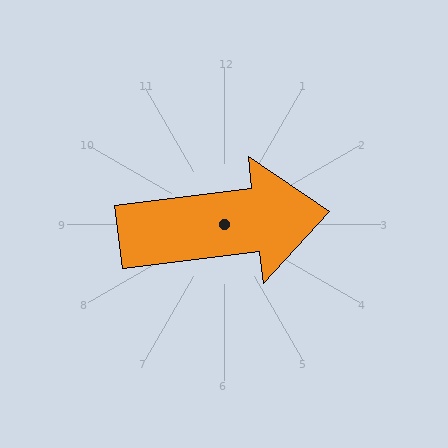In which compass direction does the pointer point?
East.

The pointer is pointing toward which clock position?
Roughly 3 o'clock.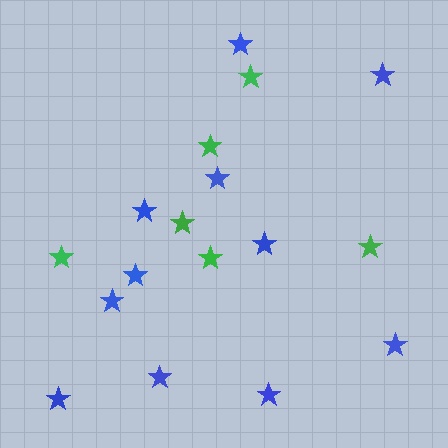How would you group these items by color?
There are 2 groups: one group of blue stars (11) and one group of green stars (6).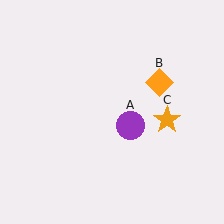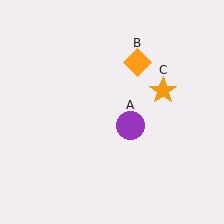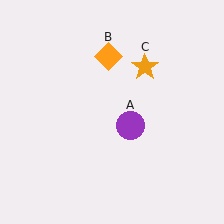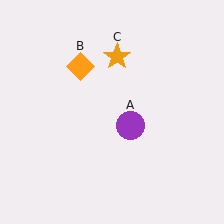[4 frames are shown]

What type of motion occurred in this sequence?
The orange diamond (object B), orange star (object C) rotated counterclockwise around the center of the scene.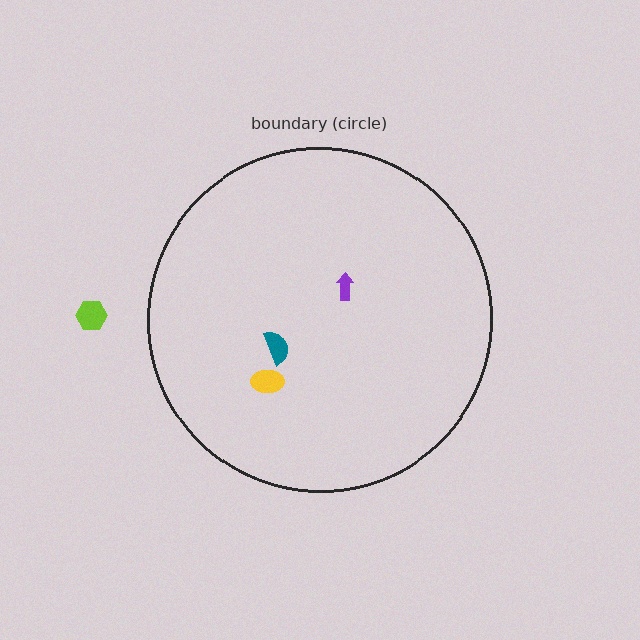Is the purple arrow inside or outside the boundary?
Inside.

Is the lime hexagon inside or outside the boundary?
Outside.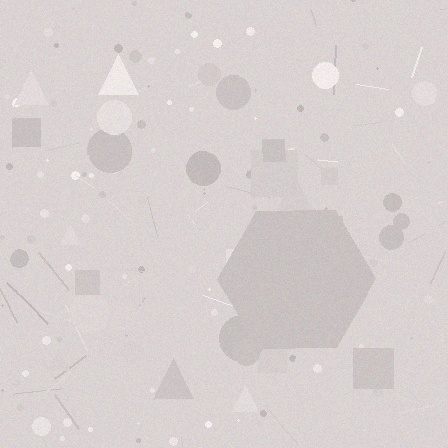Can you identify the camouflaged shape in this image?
The camouflaged shape is a hexagon.